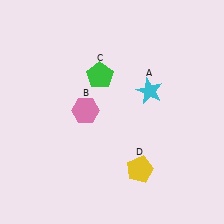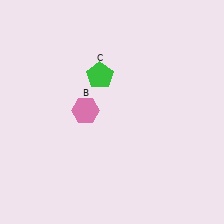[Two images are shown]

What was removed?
The cyan star (A), the yellow pentagon (D) were removed in Image 2.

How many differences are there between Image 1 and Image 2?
There are 2 differences between the two images.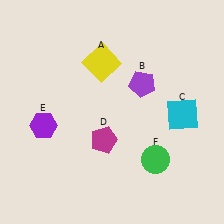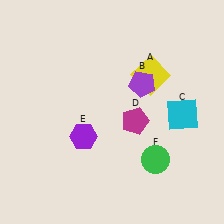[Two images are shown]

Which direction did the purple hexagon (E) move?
The purple hexagon (E) moved right.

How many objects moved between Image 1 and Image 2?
3 objects moved between the two images.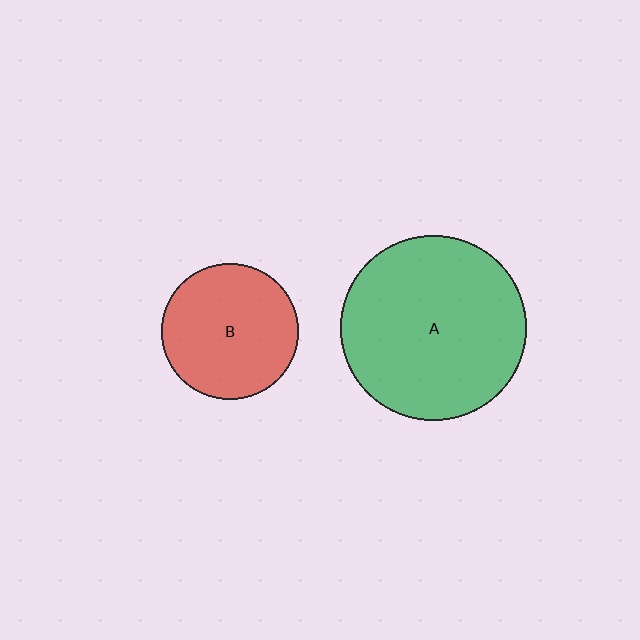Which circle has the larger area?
Circle A (green).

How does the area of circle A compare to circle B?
Approximately 1.8 times.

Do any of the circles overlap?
No, none of the circles overlap.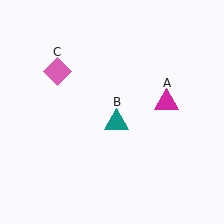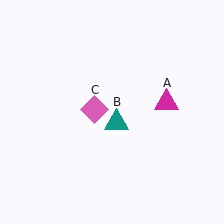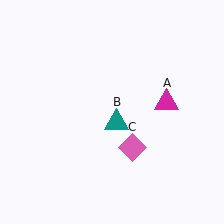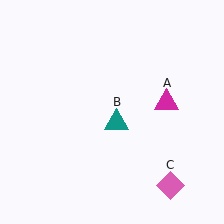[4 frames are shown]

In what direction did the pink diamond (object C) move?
The pink diamond (object C) moved down and to the right.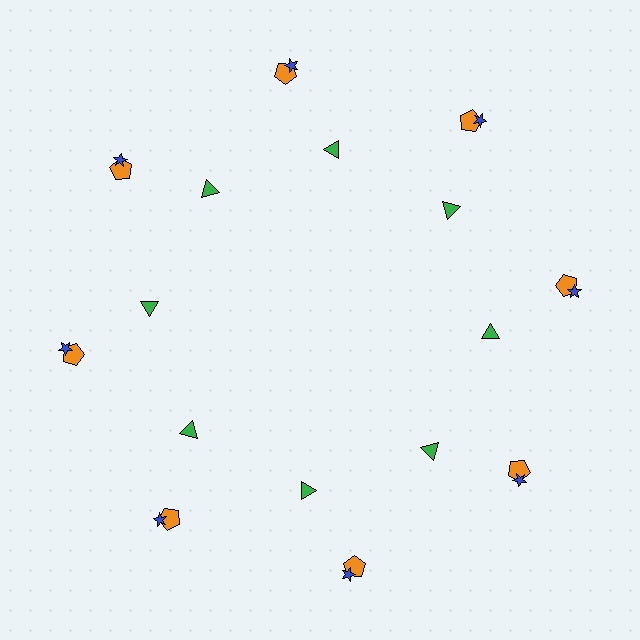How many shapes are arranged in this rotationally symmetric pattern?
There are 24 shapes, arranged in 8 groups of 3.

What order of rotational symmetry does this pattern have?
This pattern has 8-fold rotational symmetry.